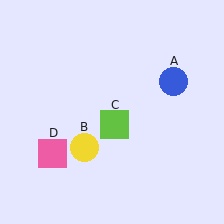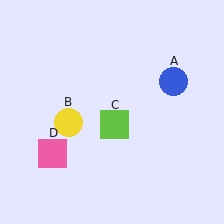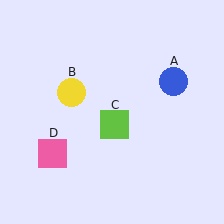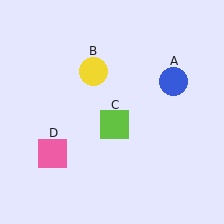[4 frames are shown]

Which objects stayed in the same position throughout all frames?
Blue circle (object A) and lime square (object C) and pink square (object D) remained stationary.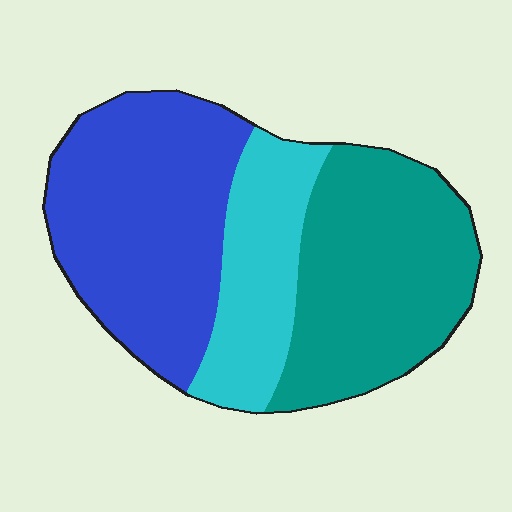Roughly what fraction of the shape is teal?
Teal covers about 35% of the shape.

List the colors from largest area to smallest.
From largest to smallest: blue, teal, cyan.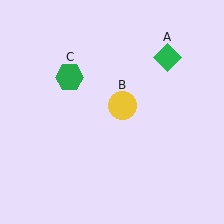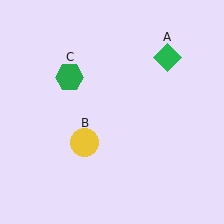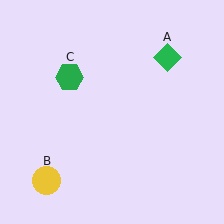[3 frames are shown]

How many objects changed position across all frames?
1 object changed position: yellow circle (object B).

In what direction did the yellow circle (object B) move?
The yellow circle (object B) moved down and to the left.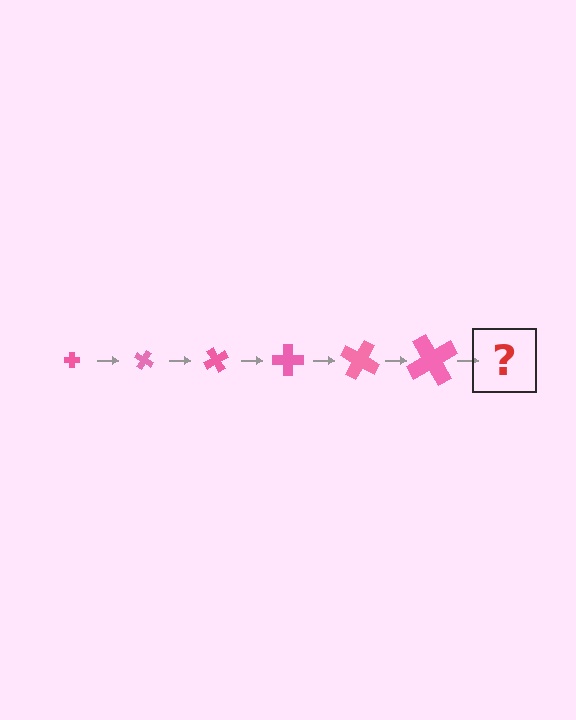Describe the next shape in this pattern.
It should be a cross, larger than the previous one and rotated 180 degrees from the start.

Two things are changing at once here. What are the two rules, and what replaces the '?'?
The two rules are that the cross grows larger each step and it rotates 30 degrees each step. The '?' should be a cross, larger than the previous one and rotated 180 degrees from the start.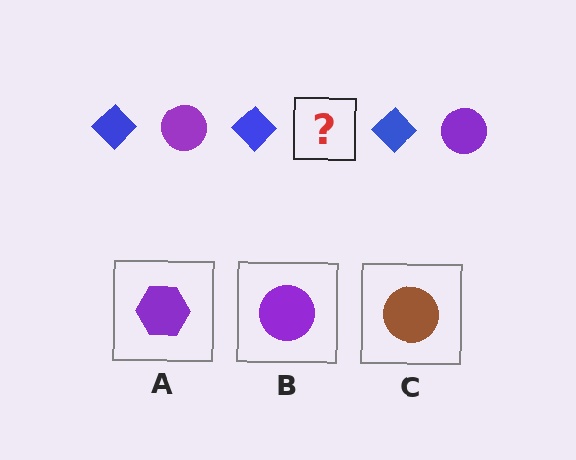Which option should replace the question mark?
Option B.